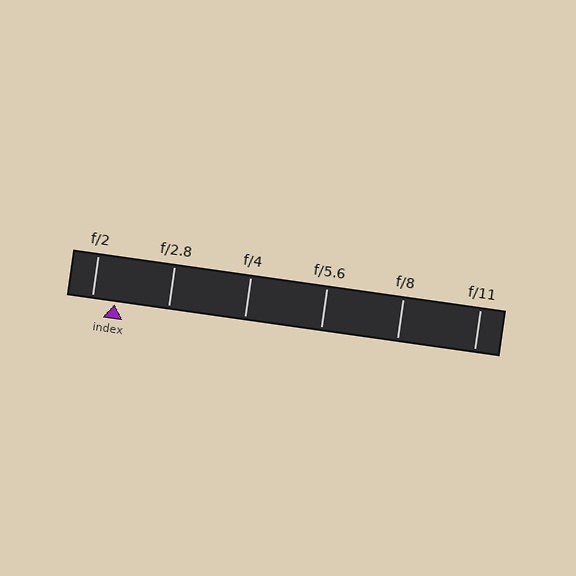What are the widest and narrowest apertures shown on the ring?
The widest aperture shown is f/2 and the narrowest is f/11.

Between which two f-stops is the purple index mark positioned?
The index mark is between f/2 and f/2.8.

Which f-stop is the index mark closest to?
The index mark is closest to f/2.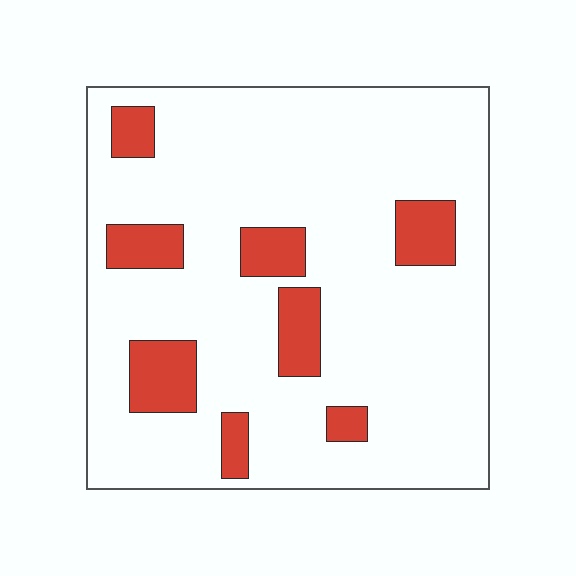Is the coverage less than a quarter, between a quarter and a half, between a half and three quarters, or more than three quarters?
Less than a quarter.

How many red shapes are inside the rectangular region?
8.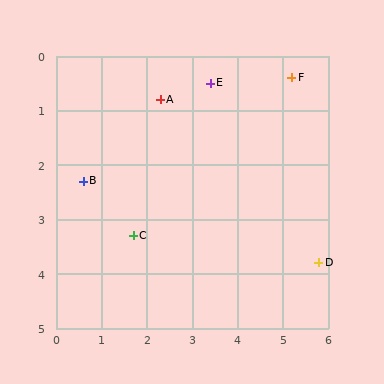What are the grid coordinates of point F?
Point F is at approximately (5.2, 0.4).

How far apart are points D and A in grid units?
Points D and A are about 4.6 grid units apart.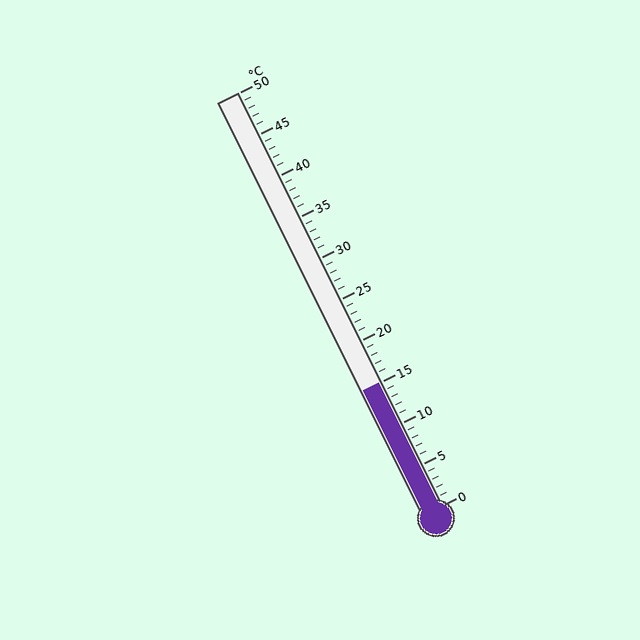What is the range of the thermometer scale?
The thermometer scale ranges from 0°C to 50°C.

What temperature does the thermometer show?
The thermometer shows approximately 15°C.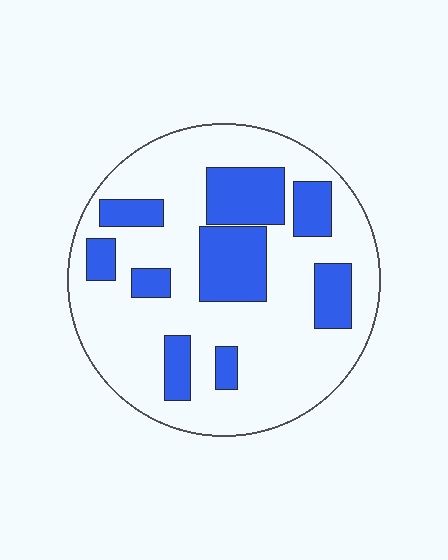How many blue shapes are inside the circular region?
9.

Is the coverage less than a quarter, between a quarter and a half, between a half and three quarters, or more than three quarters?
Between a quarter and a half.